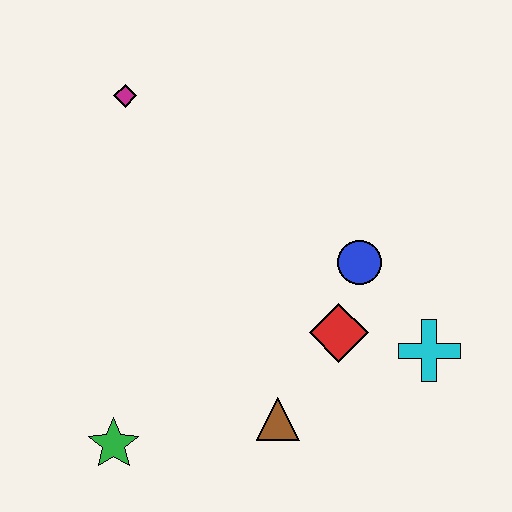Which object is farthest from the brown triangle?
The magenta diamond is farthest from the brown triangle.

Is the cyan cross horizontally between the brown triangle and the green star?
No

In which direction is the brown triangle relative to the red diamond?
The brown triangle is below the red diamond.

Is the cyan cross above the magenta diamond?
No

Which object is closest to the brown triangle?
The red diamond is closest to the brown triangle.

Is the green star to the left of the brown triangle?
Yes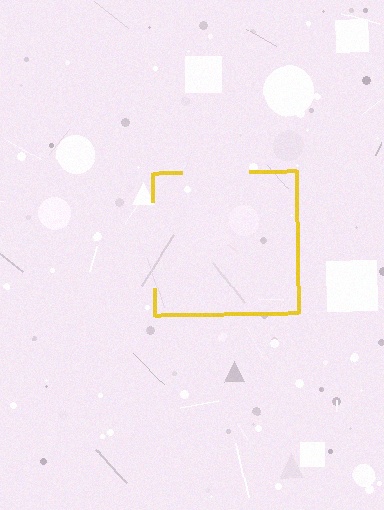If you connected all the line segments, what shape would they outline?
They would outline a square.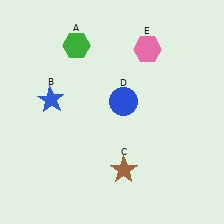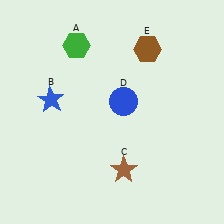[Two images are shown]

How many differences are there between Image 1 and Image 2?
There is 1 difference between the two images.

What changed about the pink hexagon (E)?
In Image 1, E is pink. In Image 2, it changed to brown.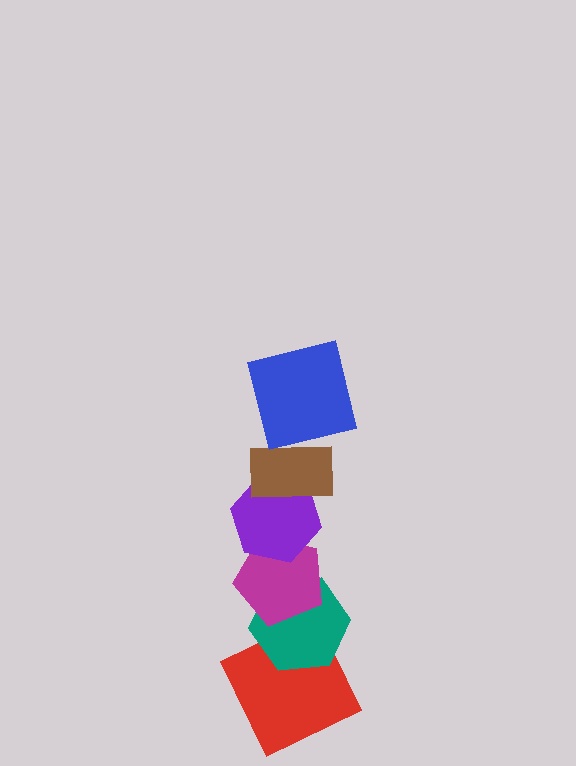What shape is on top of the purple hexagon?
The brown rectangle is on top of the purple hexagon.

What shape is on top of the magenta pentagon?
The purple hexagon is on top of the magenta pentagon.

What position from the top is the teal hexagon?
The teal hexagon is 5th from the top.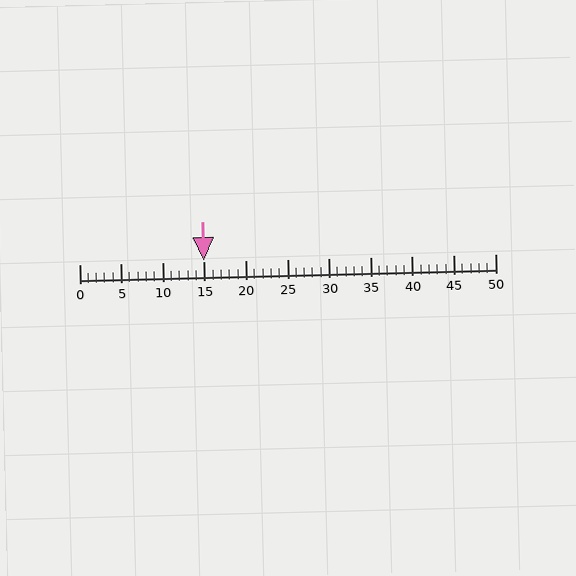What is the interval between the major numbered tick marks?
The major tick marks are spaced 5 units apart.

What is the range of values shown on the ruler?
The ruler shows values from 0 to 50.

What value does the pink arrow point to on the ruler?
The pink arrow points to approximately 15.